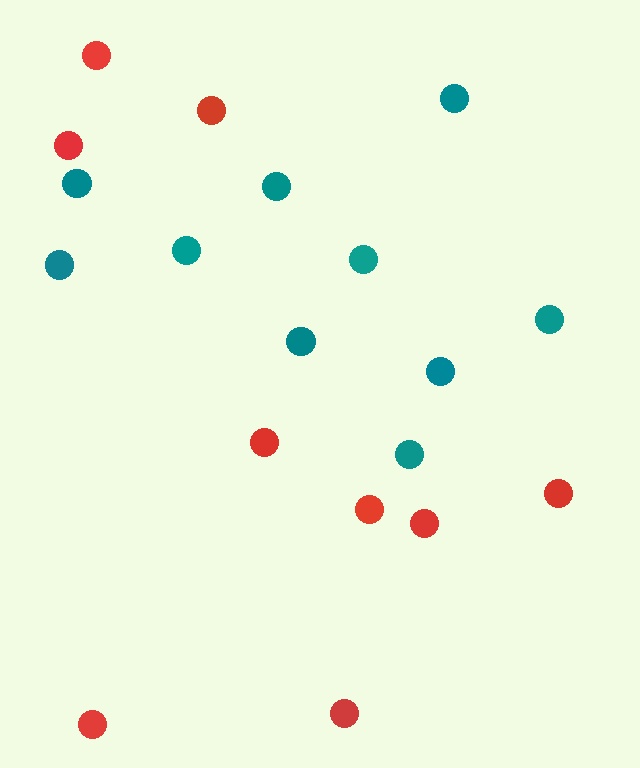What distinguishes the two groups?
There are 2 groups: one group of teal circles (10) and one group of red circles (9).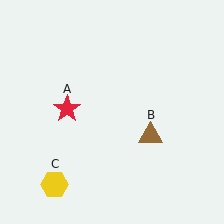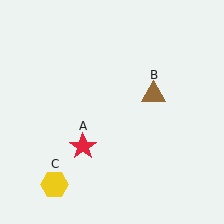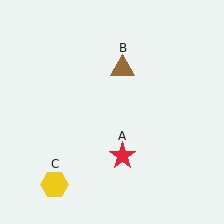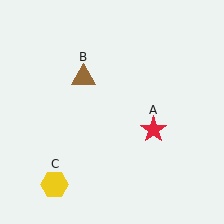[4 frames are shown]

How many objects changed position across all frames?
2 objects changed position: red star (object A), brown triangle (object B).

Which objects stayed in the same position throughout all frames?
Yellow hexagon (object C) remained stationary.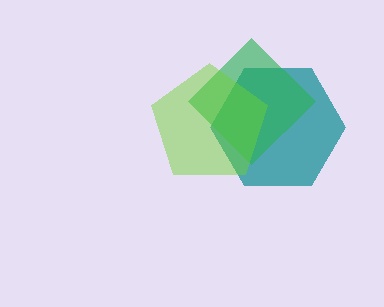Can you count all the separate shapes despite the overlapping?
Yes, there are 3 separate shapes.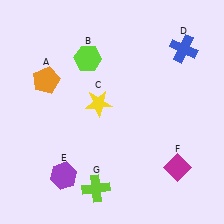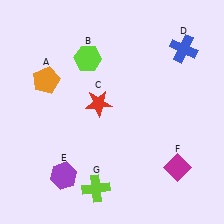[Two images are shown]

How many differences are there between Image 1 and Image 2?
There is 1 difference between the two images.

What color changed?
The star (C) changed from yellow in Image 1 to red in Image 2.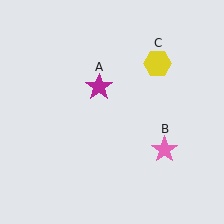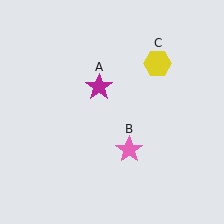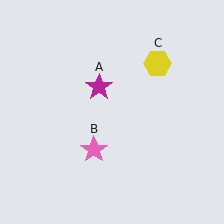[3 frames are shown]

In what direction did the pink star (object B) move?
The pink star (object B) moved left.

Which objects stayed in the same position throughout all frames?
Magenta star (object A) and yellow hexagon (object C) remained stationary.